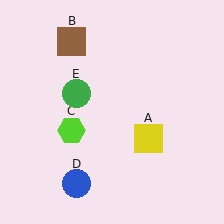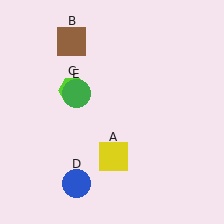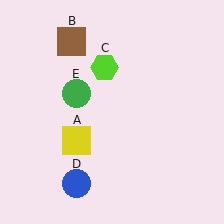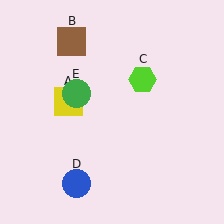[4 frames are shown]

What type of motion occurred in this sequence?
The yellow square (object A), lime hexagon (object C) rotated clockwise around the center of the scene.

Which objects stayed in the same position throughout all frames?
Brown square (object B) and blue circle (object D) and green circle (object E) remained stationary.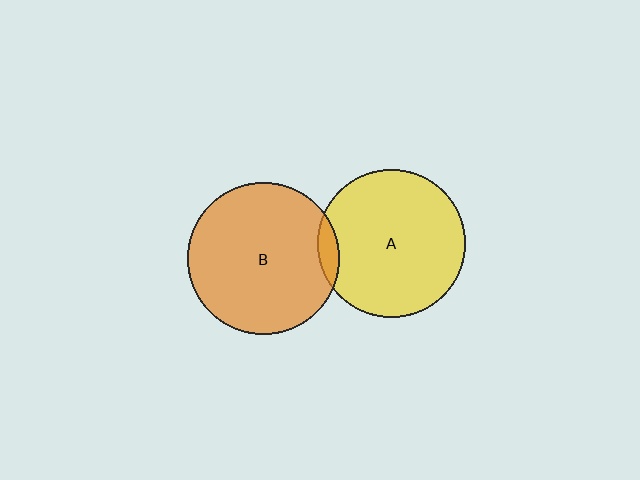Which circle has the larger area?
Circle B (orange).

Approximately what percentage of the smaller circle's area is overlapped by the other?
Approximately 5%.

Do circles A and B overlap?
Yes.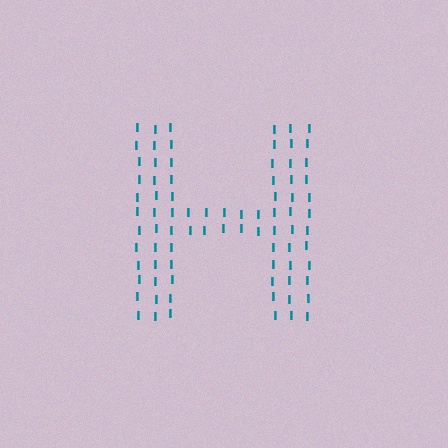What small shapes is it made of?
It is made of small letter I's.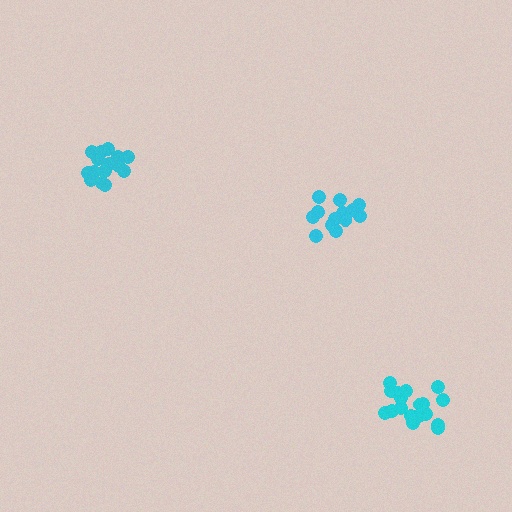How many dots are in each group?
Group 1: 13 dots, Group 2: 16 dots, Group 3: 18 dots (47 total).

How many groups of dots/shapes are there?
There are 3 groups.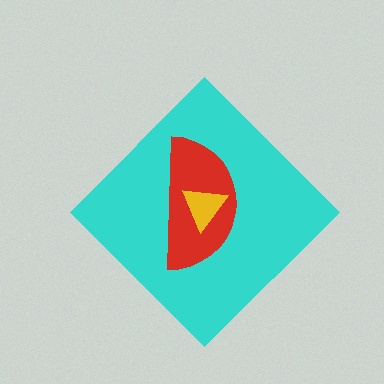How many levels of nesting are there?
3.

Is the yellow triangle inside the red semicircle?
Yes.